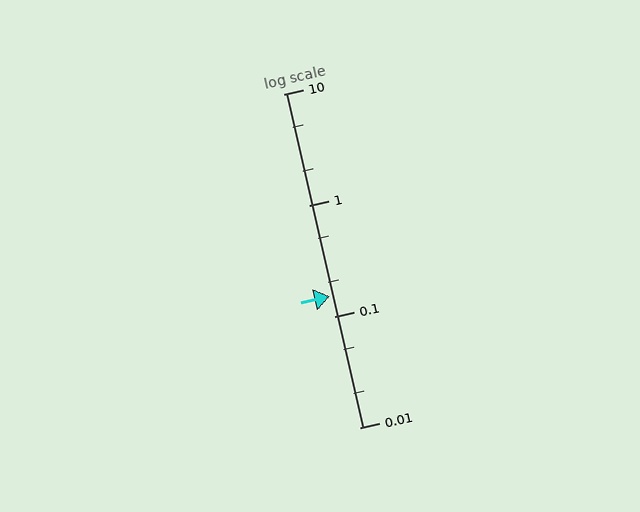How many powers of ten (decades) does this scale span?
The scale spans 3 decades, from 0.01 to 10.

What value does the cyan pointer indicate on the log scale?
The pointer indicates approximately 0.15.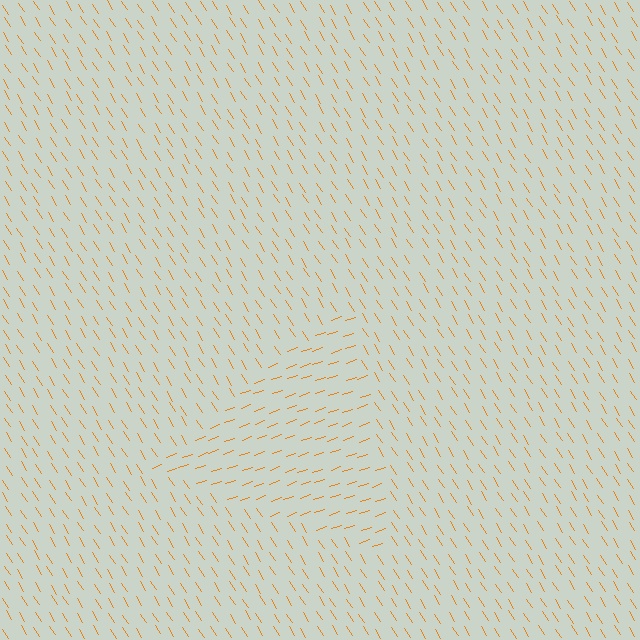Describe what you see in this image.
The image is filled with small orange line segments. A triangle region in the image has lines oriented differently from the surrounding lines, creating a visible texture boundary.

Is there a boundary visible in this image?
Yes, there is a texture boundary formed by a change in line orientation.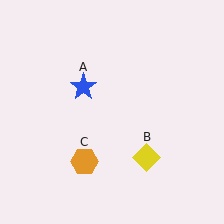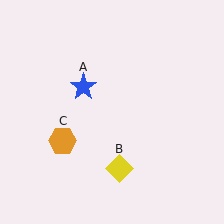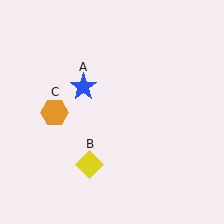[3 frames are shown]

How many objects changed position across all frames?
2 objects changed position: yellow diamond (object B), orange hexagon (object C).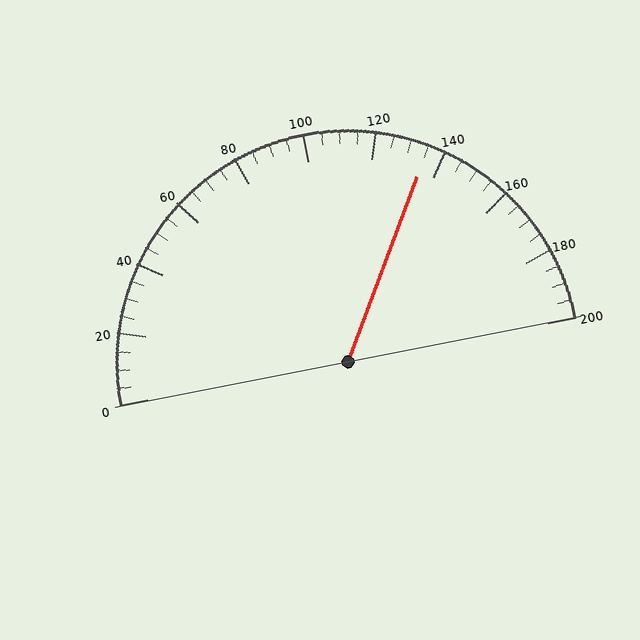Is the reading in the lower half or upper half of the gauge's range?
The reading is in the upper half of the range (0 to 200).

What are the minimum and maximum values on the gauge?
The gauge ranges from 0 to 200.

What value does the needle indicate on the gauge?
The needle indicates approximately 135.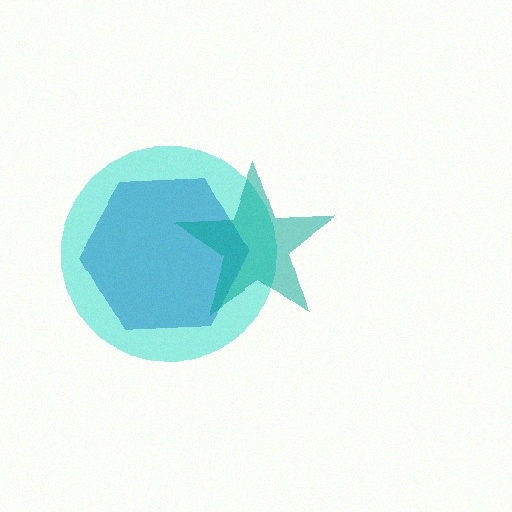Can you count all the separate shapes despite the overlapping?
Yes, there are 3 separate shapes.